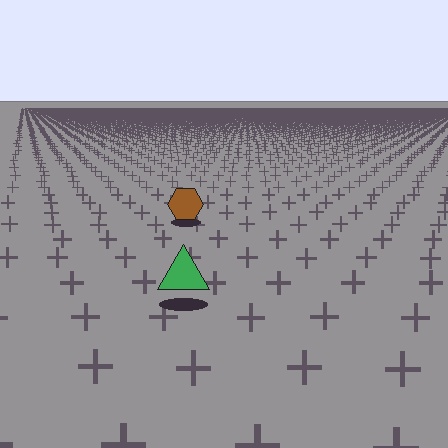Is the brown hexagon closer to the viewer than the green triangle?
No. The green triangle is closer — you can tell from the texture gradient: the ground texture is coarser near it.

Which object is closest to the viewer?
The green triangle is closest. The texture marks near it are larger and more spread out.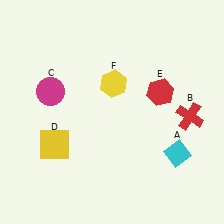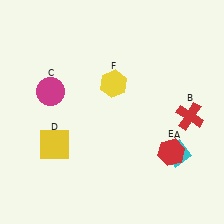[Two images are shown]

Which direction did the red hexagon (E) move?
The red hexagon (E) moved down.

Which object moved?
The red hexagon (E) moved down.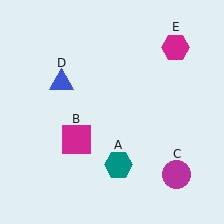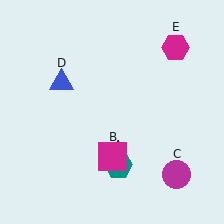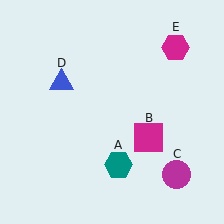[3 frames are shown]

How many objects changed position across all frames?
1 object changed position: magenta square (object B).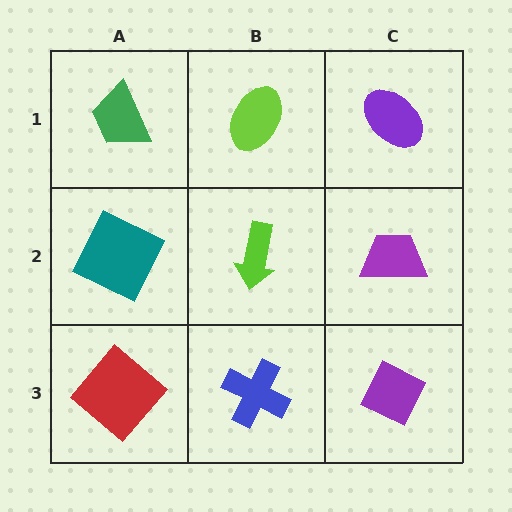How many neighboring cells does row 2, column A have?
3.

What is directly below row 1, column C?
A purple trapezoid.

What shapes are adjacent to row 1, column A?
A teal square (row 2, column A), a lime ellipse (row 1, column B).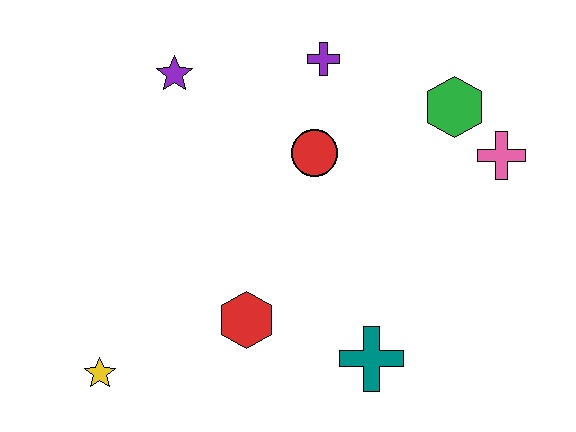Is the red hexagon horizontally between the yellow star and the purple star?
No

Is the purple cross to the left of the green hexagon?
Yes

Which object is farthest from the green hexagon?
The yellow star is farthest from the green hexagon.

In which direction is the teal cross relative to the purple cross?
The teal cross is below the purple cross.